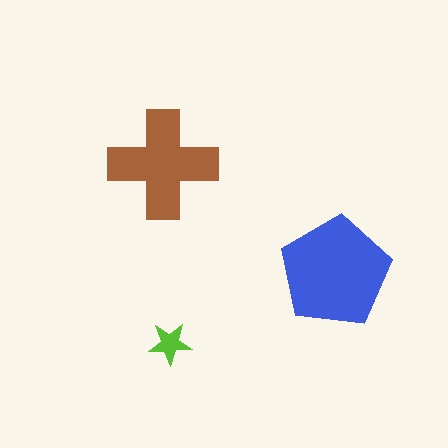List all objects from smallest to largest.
The lime star, the brown cross, the blue pentagon.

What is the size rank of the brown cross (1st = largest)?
2nd.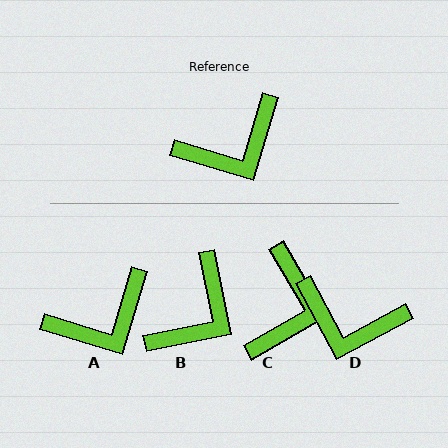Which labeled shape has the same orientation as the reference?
A.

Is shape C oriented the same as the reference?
No, it is off by about 47 degrees.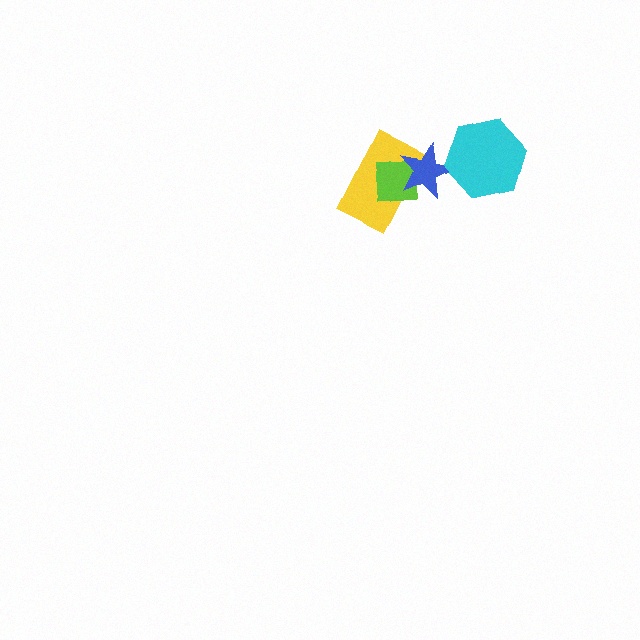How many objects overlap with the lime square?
2 objects overlap with the lime square.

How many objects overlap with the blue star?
3 objects overlap with the blue star.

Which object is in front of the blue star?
The cyan hexagon is in front of the blue star.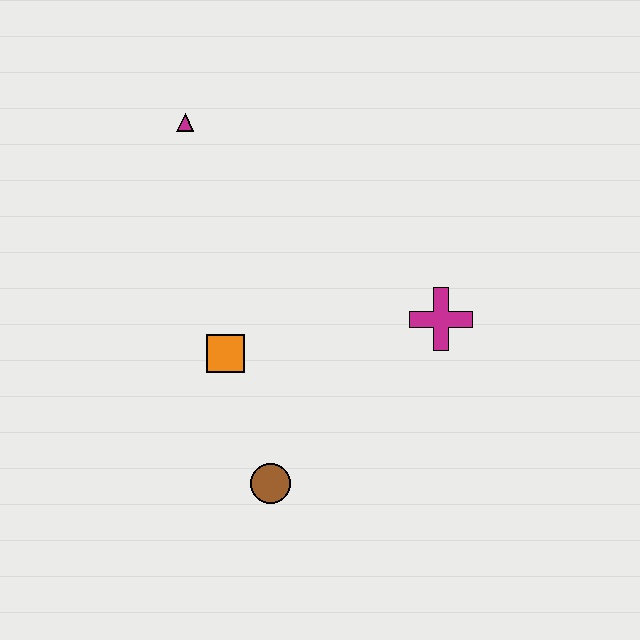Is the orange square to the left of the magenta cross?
Yes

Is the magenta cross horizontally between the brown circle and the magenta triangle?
No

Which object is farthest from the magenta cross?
The magenta triangle is farthest from the magenta cross.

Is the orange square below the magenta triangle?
Yes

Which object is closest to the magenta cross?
The orange square is closest to the magenta cross.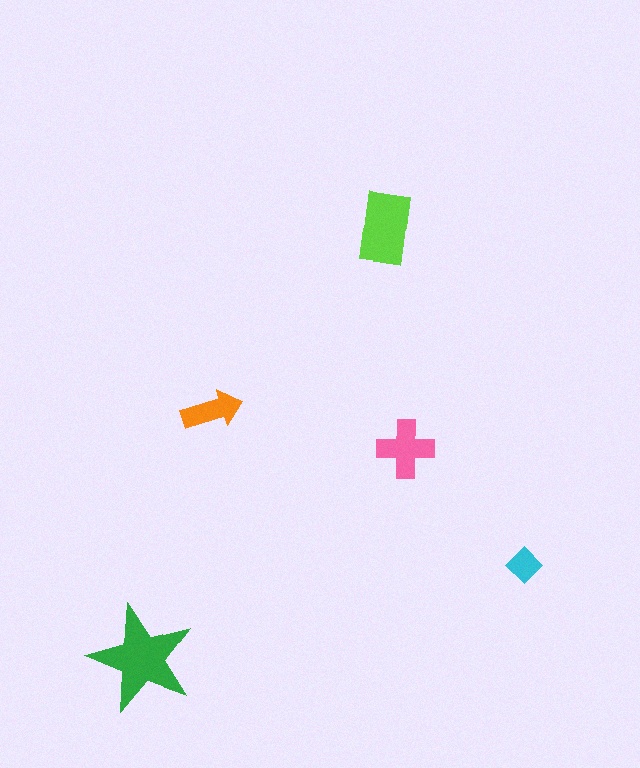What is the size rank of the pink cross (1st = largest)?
3rd.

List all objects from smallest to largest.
The cyan diamond, the orange arrow, the pink cross, the lime rectangle, the green star.